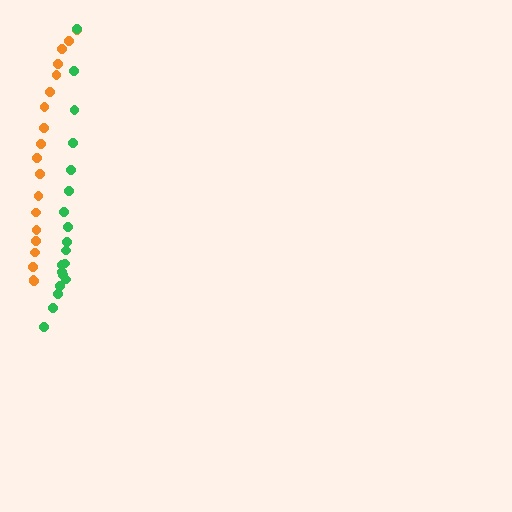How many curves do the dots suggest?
There are 2 distinct paths.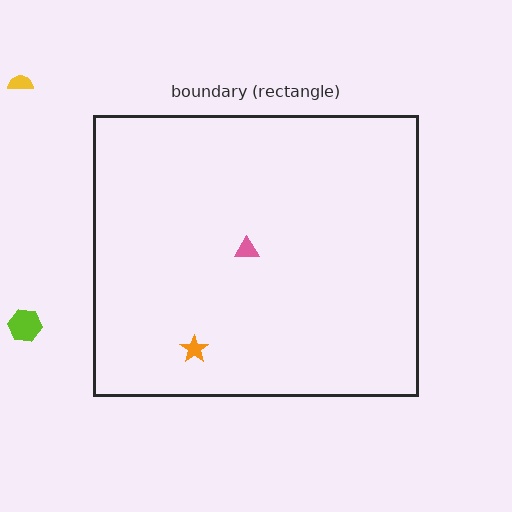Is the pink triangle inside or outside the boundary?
Inside.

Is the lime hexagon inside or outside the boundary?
Outside.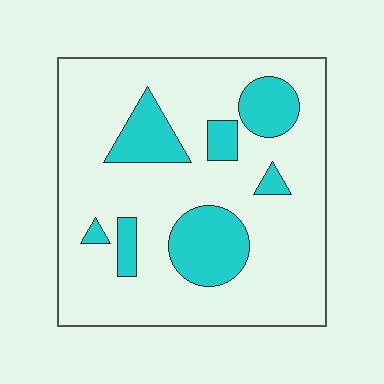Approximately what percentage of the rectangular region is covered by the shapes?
Approximately 20%.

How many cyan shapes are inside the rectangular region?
7.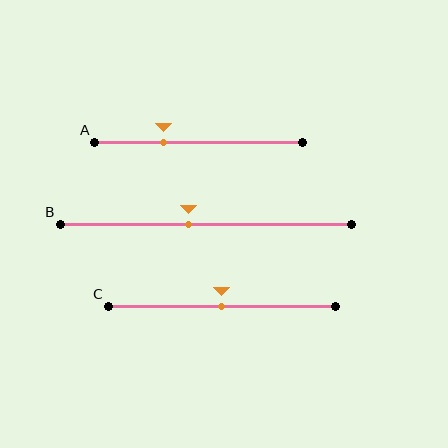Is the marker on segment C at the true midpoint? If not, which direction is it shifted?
Yes, the marker on segment C is at the true midpoint.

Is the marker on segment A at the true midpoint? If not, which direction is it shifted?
No, the marker on segment A is shifted to the left by about 17% of the segment length.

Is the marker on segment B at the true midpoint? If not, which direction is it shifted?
No, the marker on segment B is shifted to the left by about 6% of the segment length.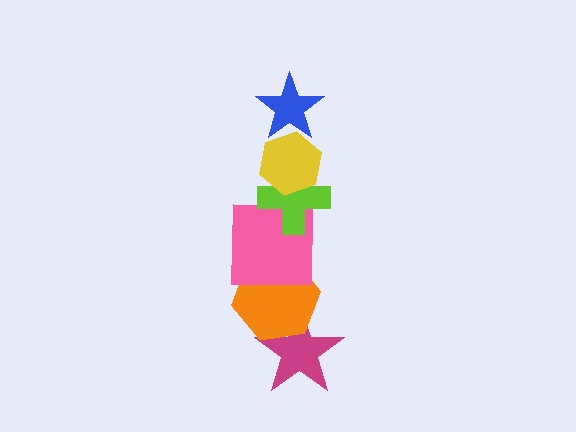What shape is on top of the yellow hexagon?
The blue star is on top of the yellow hexagon.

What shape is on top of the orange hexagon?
The pink square is on top of the orange hexagon.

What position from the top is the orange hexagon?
The orange hexagon is 5th from the top.